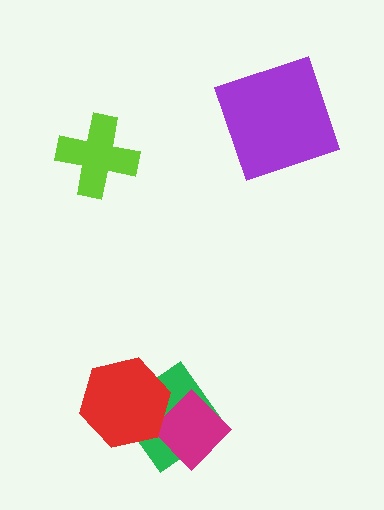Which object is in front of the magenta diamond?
The red hexagon is in front of the magenta diamond.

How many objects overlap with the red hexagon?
2 objects overlap with the red hexagon.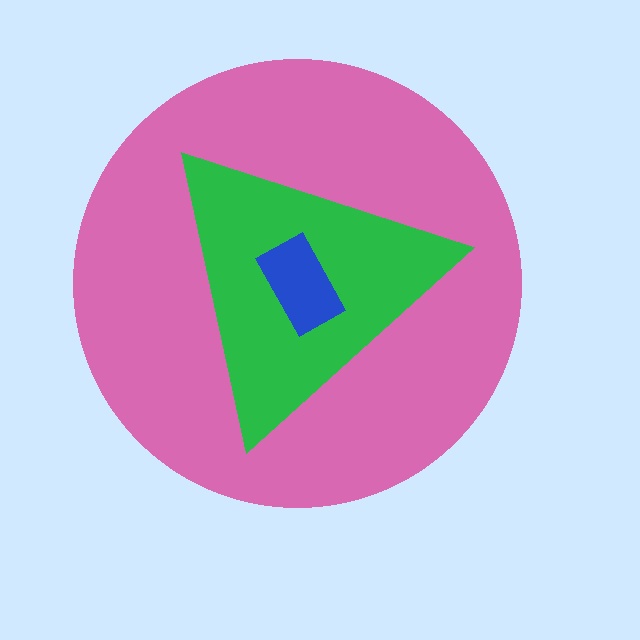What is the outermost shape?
The pink circle.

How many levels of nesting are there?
3.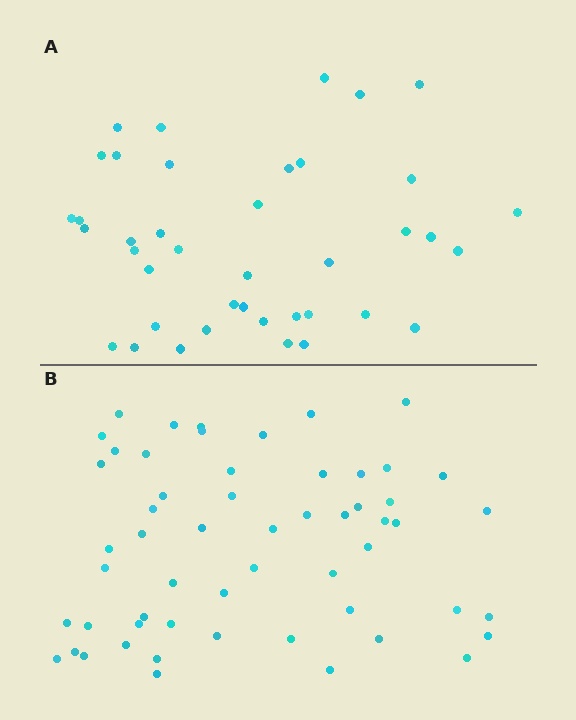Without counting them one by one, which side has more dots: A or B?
Region B (the bottom region) has more dots.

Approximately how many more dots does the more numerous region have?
Region B has approximately 15 more dots than region A.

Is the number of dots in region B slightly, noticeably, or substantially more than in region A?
Region B has noticeably more, but not dramatically so. The ratio is roughly 1.4 to 1.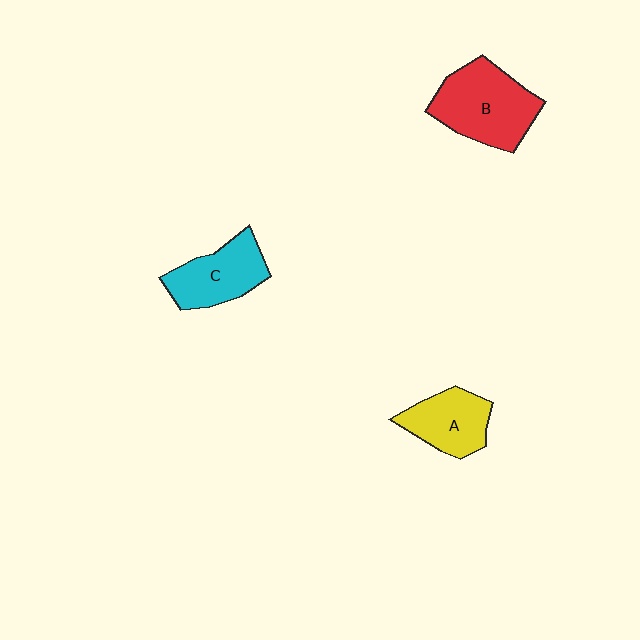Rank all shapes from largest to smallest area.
From largest to smallest: B (red), C (cyan), A (yellow).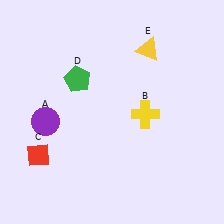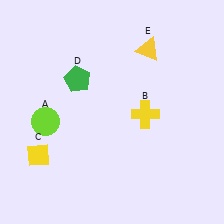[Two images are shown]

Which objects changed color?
A changed from purple to lime. C changed from red to yellow.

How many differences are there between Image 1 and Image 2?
There are 2 differences between the two images.